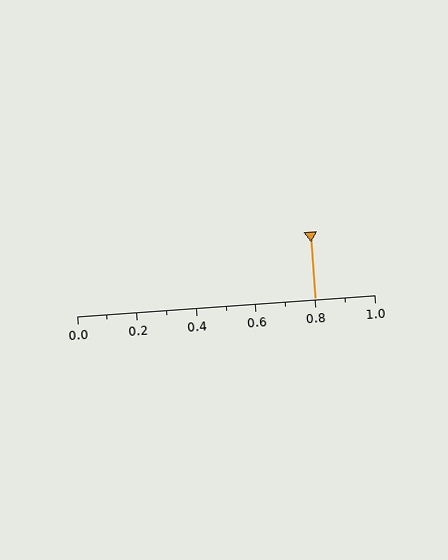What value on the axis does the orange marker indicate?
The marker indicates approximately 0.8.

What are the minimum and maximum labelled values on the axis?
The axis runs from 0.0 to 1.0.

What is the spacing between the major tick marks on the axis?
The major ticks are spaced 0.2 apart.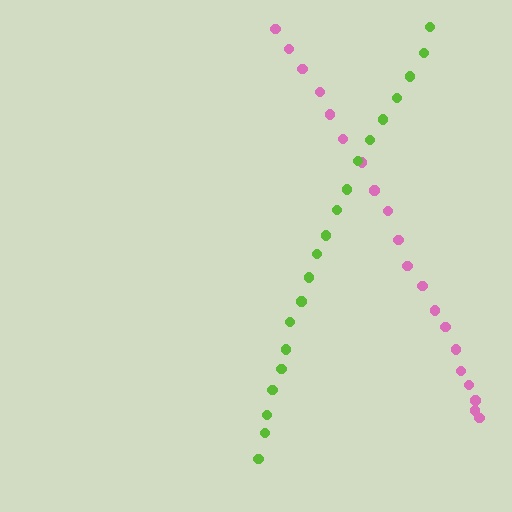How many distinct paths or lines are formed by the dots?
There are 2 distinct paths.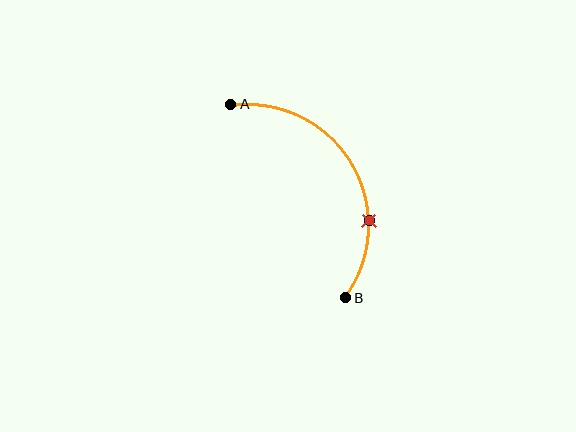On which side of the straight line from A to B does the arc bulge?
The arc bulges to the right of the straight line connecting A and B.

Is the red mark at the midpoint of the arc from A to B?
No. The red mark lies on the arc but is closer to endpoint B. The arc midpoint would be at the point on the curve equidistant along the arc from both A and B.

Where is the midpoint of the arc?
The arc midpoint is the point on the curve farthest from the straight line joining A and B. It sits to the right of that line.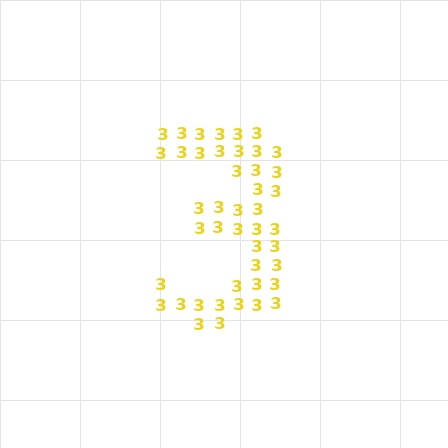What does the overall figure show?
The overall figure shows the digit 3.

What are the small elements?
The small elements are digit 3's.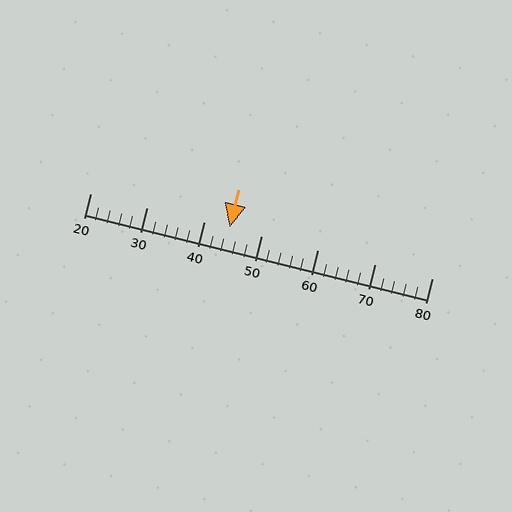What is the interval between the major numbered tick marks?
The major tick marks are spaced 10 units apart.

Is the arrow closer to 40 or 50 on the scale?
The arrow is closer to 40.